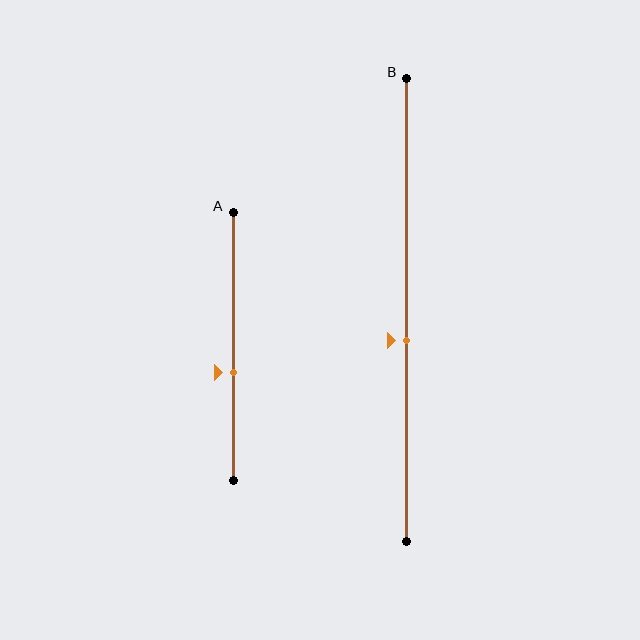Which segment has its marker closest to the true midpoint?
Segment B has its marker closest to the true midpoint.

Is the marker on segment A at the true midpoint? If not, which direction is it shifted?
No, the marker on segment A is shifted downward by about 10% of the segment length.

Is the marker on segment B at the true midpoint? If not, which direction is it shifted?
No, the marker on segment B is shifted downward by about 7% of the segment length.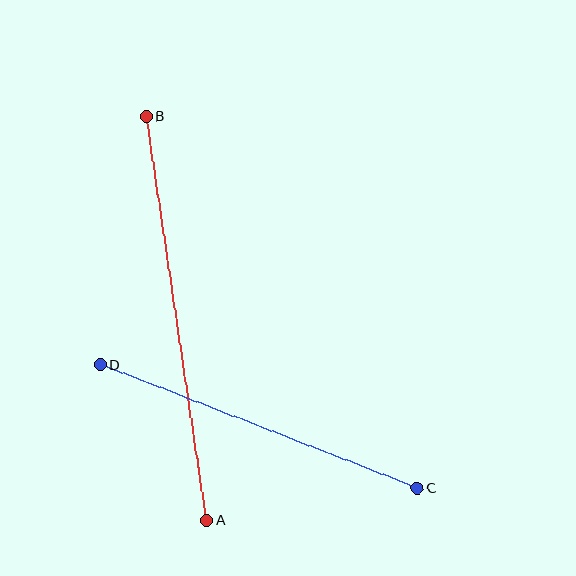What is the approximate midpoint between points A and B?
The midpoint is at approximately (177, 319) pixels.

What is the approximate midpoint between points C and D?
The midpoint is at approximately (259, 427) pixels.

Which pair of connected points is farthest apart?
Points A and B are farthest apart.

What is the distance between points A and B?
The distance is approximately 409 pixels.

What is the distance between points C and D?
The distance is approximately 340 pixels.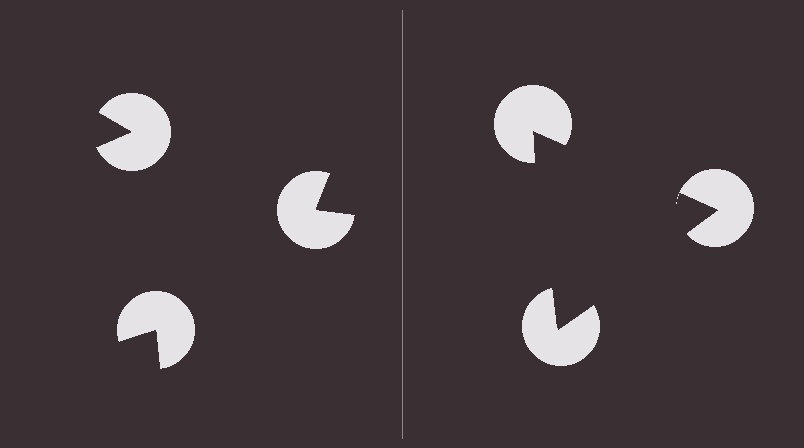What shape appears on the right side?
An illusory triangle.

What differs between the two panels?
The pac-man discs are positioned identically on both sides; only the wedge orientations differ. On the right they align to a triangle; on the left they are misaligned.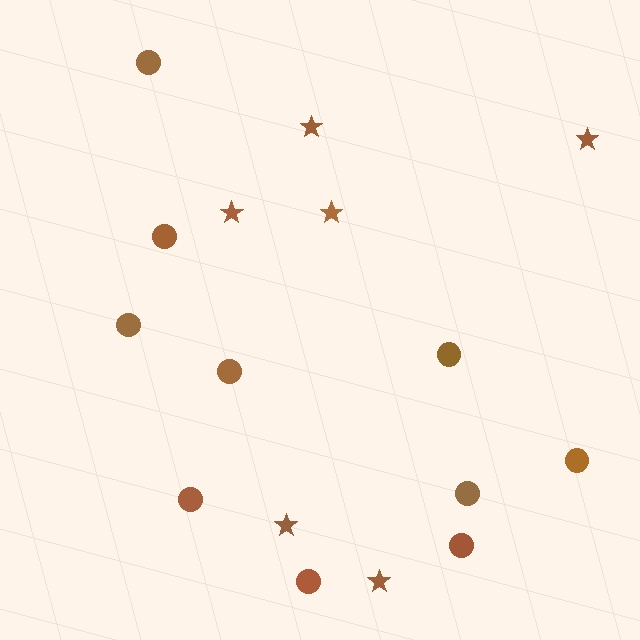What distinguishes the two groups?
There are 2 groups: one group of circles (10) and one group of stars (6).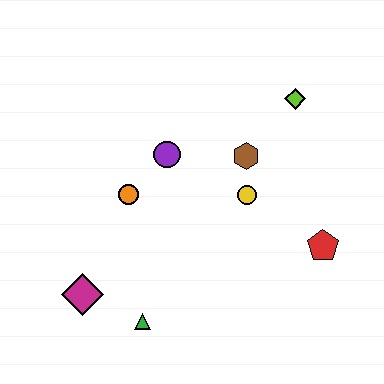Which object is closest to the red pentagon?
The yellow circle is closest to the red pentagon.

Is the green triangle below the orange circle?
Yes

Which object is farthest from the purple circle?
The red pentagon is farthest from the purple circle.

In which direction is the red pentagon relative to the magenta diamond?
The red pentagon is to the right of the magenta diamond.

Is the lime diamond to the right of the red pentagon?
No